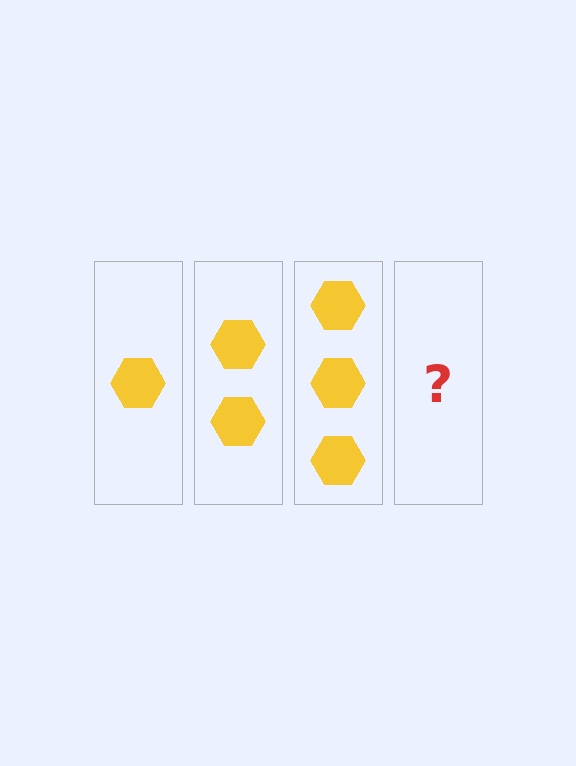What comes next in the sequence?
The next element should be 4 hexagons.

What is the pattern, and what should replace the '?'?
The pattern is that each step adds one more hexagon. The '?' should be 4 hexagons.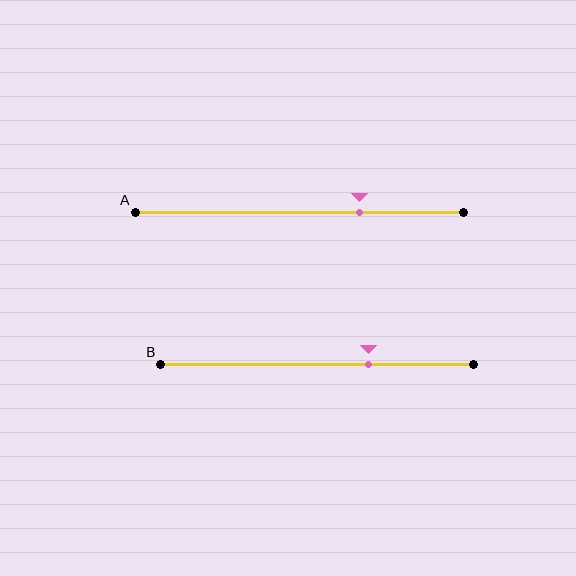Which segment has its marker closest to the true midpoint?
Segment B has its marker closest to the true midpoint.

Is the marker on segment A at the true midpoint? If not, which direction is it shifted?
No, the marker on segment A is shifted to the right by about 18% of the segment length.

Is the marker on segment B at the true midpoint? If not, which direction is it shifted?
No, the marker on segment B is shifted to the right by about 16% of the segment length.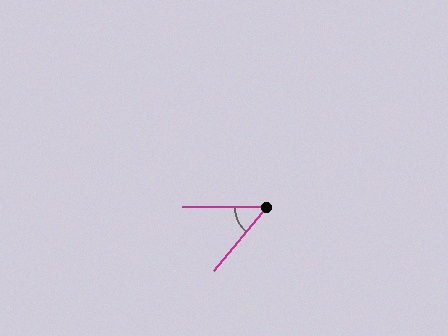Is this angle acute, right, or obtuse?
It is acute.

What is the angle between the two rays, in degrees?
Approximately 50 degrees.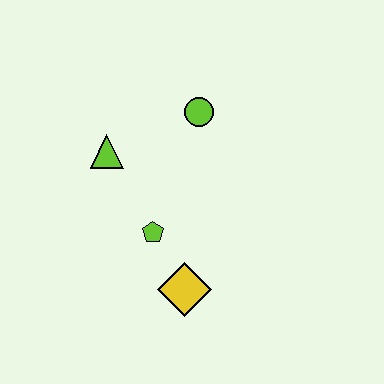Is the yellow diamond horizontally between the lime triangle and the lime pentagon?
No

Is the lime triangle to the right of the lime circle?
No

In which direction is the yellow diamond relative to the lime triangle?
The yellow diamond is below the lime triangle.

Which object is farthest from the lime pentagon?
The lime circle is farthest from the lime pentagon.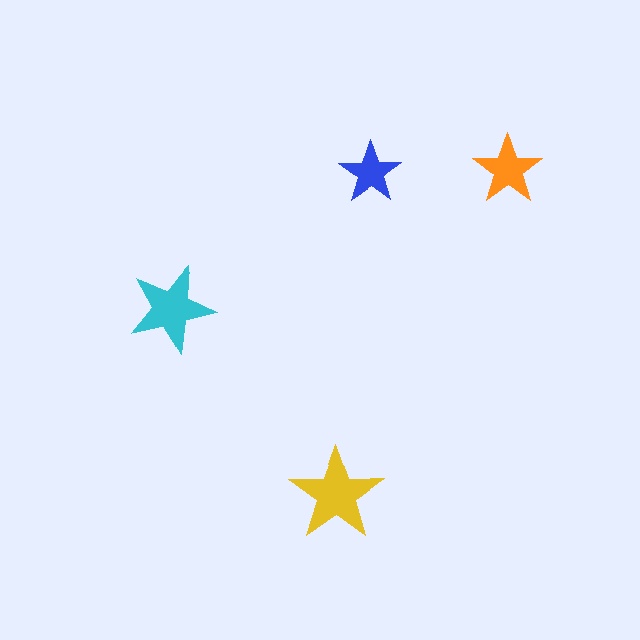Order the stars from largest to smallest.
the yellow one, the cyan one, the orange one, the blue one.